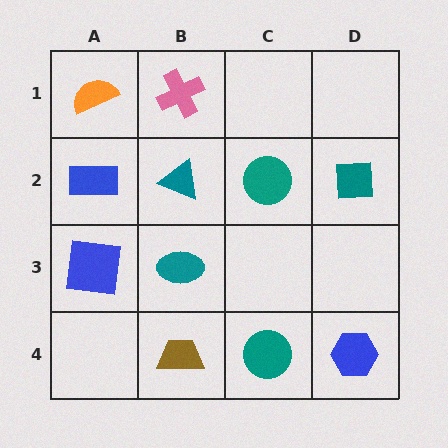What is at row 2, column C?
A teal circle.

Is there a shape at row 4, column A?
No, that cell is empty.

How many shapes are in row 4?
3 shapes.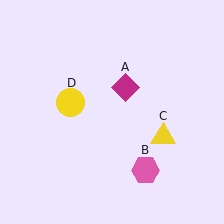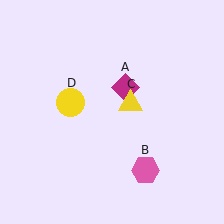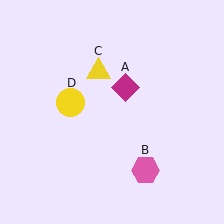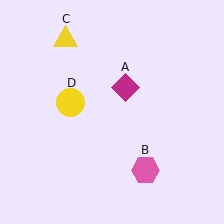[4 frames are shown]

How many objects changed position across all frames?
1 object changed position: yellow triangle (object C).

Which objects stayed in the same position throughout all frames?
Magenta diamond (object A) and pink hexagon (object B) and yellow circle (object D) remained stationary.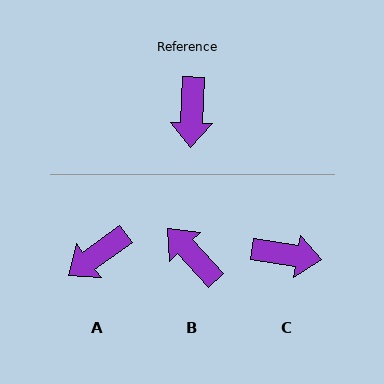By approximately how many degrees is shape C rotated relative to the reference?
Approximately 83 degrees counter-clockwise.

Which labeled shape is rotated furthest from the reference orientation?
B, about 135 degrees away.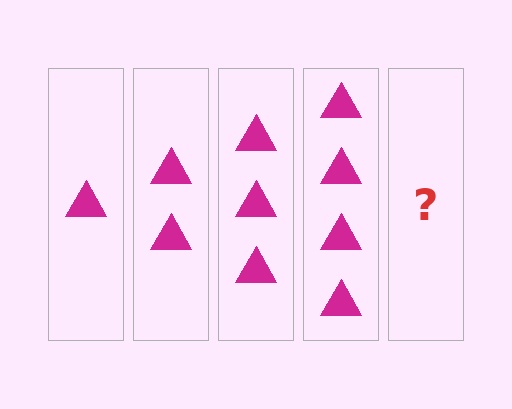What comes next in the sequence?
The next element should be 5 triangles.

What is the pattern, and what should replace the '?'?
The pattern is that each step adds one more triangle. The '?' should be 5 triangles.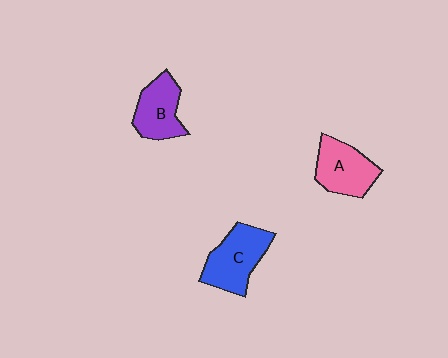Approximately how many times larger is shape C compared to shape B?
Approximately 1.2 times.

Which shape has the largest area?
Shape C (blue).